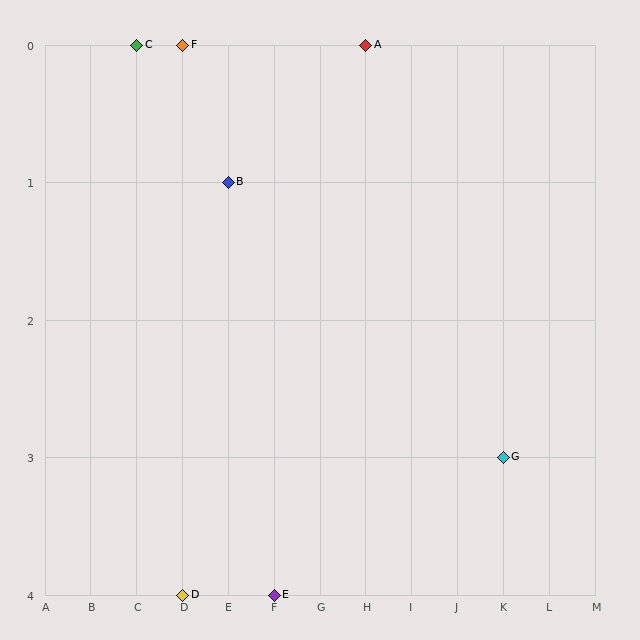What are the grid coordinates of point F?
Point F is at grid coordinates (D, 0).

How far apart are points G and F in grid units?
Points G and F are 7 columns and 3 rows apart (about 7.6 grid units diagonally).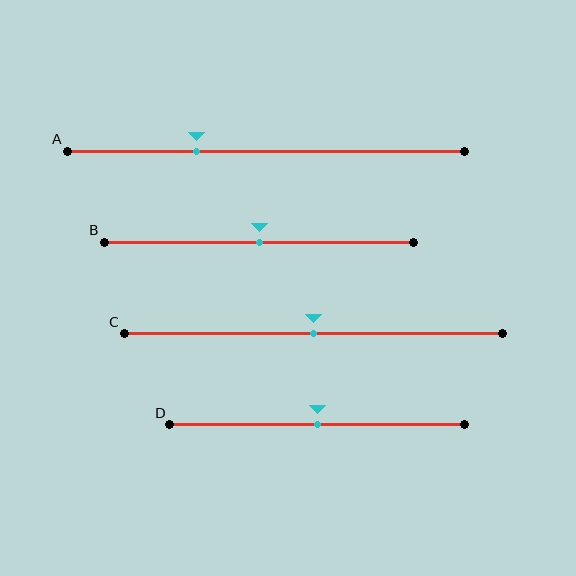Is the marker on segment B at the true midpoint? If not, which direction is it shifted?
Yes, the marker on segment B is at the true midpoint.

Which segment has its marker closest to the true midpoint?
Segment B has its marker closest to the true midpoint.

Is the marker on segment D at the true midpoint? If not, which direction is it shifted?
Yes, the marker on segment D is at the true midpoint.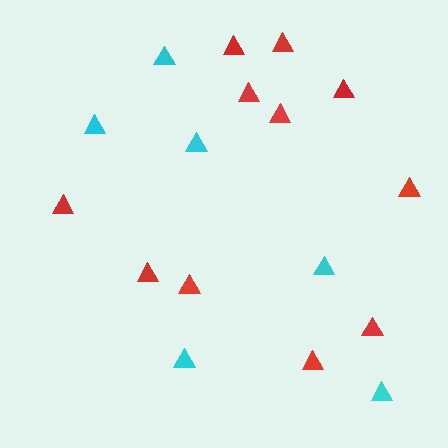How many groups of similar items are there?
There are 2 groups: one group of cyan triangles (6) and one group of red triangles (11).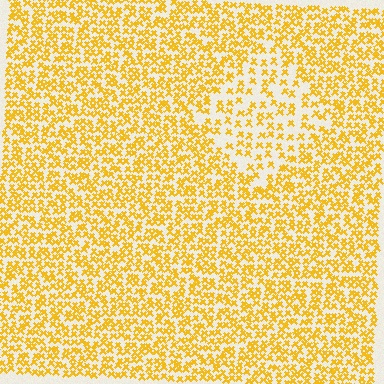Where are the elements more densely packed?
The elements are more densely packed outside the diamond boundary.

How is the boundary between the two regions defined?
The boundary is defined by a change in element density (approximately 1.9x ratio). All elements are the same color, size, and shape.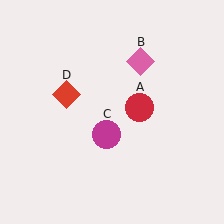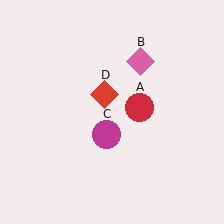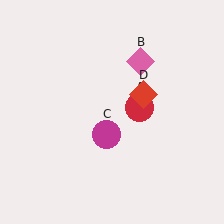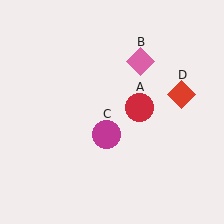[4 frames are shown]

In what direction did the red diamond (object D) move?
The red diamond (object D) moved right.